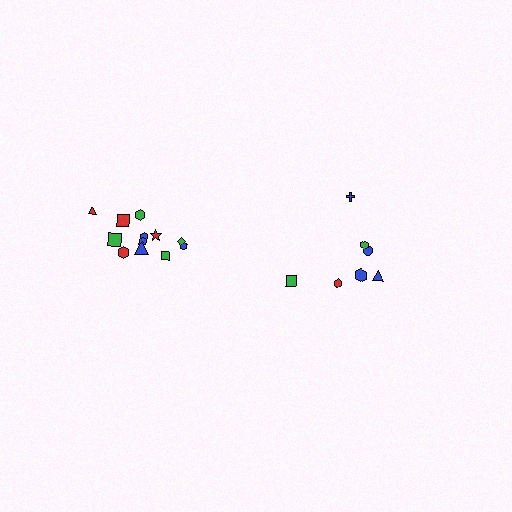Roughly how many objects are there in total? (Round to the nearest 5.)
Roughly 20 objects in total.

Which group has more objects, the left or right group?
The left group.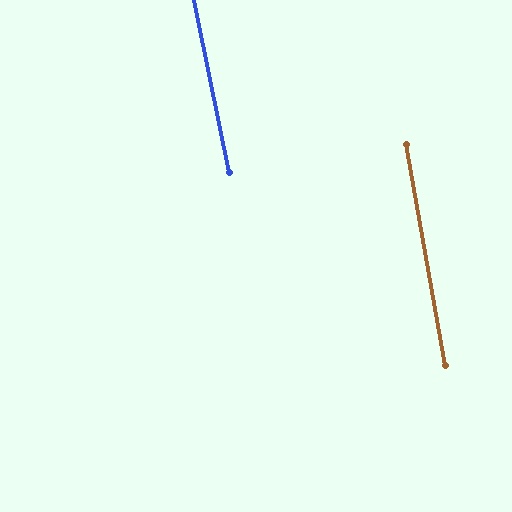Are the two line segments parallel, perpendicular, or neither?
Parallel — their directions differ by only 1.6°.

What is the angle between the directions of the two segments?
Approximately 2 degrees.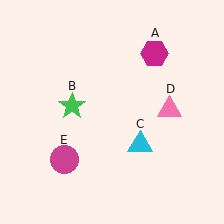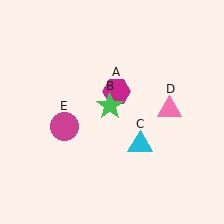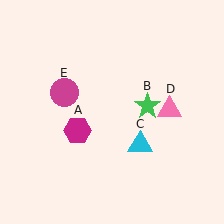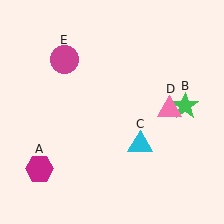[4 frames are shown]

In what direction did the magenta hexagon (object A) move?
The magenta hexagon (object A) moved down and to the left.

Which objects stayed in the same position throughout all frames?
Cyan triangle (object C) and pink triangle (object D) remained stationary.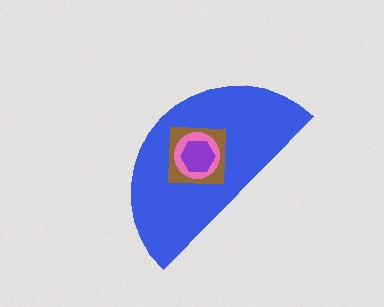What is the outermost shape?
The blue semicircle.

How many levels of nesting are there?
4.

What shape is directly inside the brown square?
The pink circle.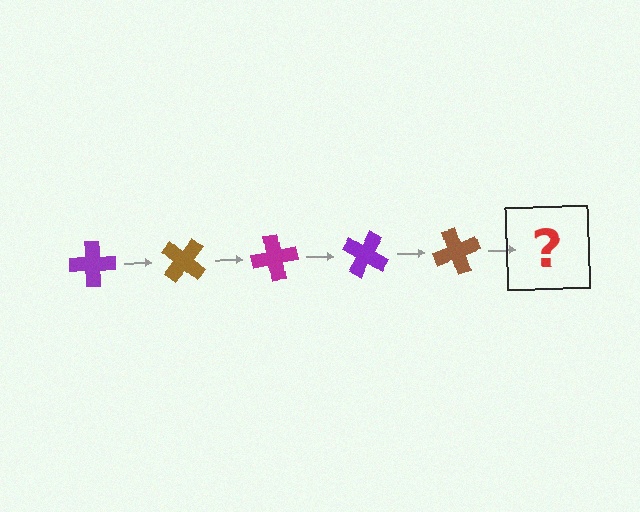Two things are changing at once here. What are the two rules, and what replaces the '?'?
The two rules are that it rotates 40 degrees each step and the color cycles through purple, brown, and magenta. The '?' should be a magenta cross, rotated 200 degrees from the start.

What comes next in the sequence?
The next element should be a magenta cross, rotated 200 degrees from the start.